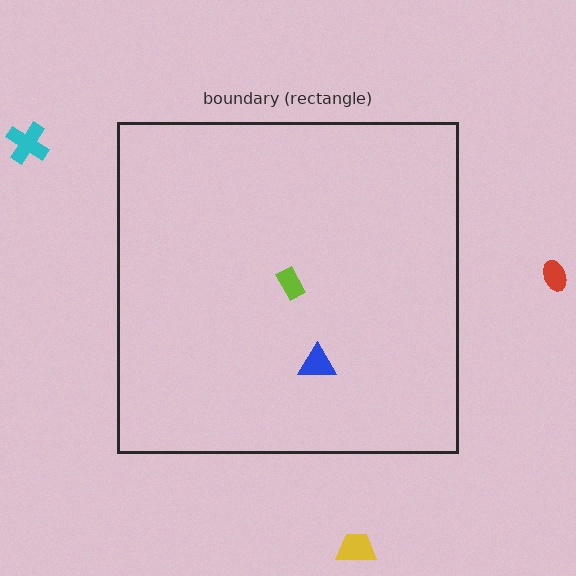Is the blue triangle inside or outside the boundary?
Inside.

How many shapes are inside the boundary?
2 inside, 3 outside.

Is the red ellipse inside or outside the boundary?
Outside.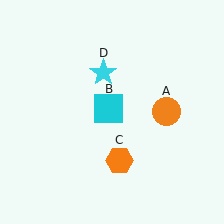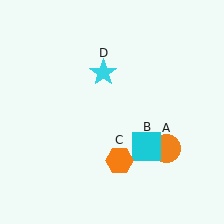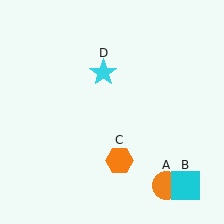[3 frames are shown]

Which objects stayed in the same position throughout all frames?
Orange hexagon (object C) and cyan star (object D) remained stationary.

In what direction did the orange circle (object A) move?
The orange circle (object A) moved down.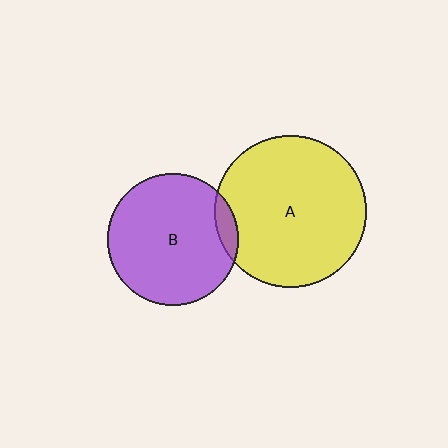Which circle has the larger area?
Circle A (yellow).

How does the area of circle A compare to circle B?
Approximately 1.3 times.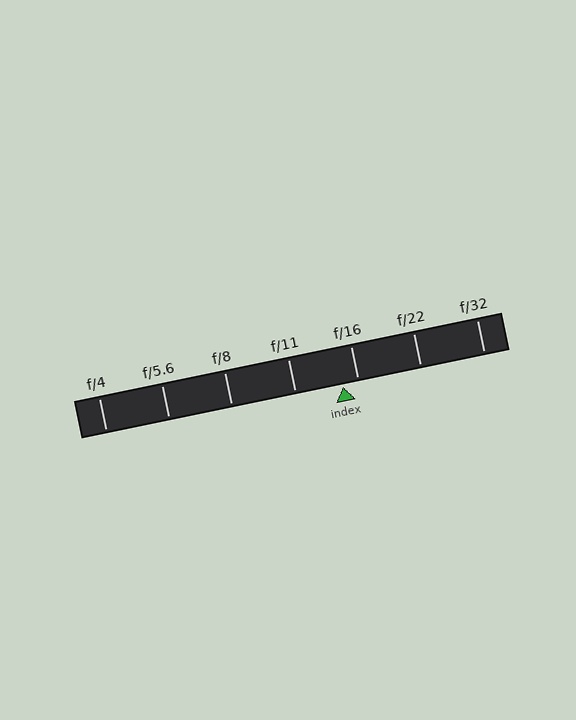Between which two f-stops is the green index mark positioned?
The index mark is between f/11 and f/16.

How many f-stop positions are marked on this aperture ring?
There are 7 f-stop positions marked.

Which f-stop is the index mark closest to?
The index mark is closest to f/16.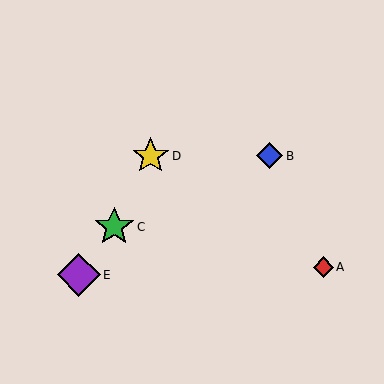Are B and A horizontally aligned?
No, B is at y≈156 and A is at y≈267.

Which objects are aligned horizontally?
Objects B, D are aligned horizontally.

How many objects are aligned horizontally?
2 objects (B, D) are aligned horizontally.